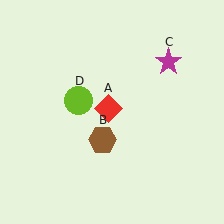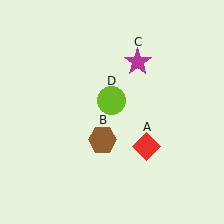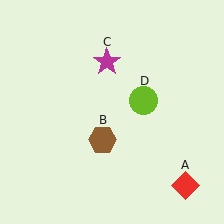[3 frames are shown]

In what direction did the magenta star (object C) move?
The magenta star (object C) moved left.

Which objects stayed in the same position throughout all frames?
Brown hexagon (object B) remained stationary.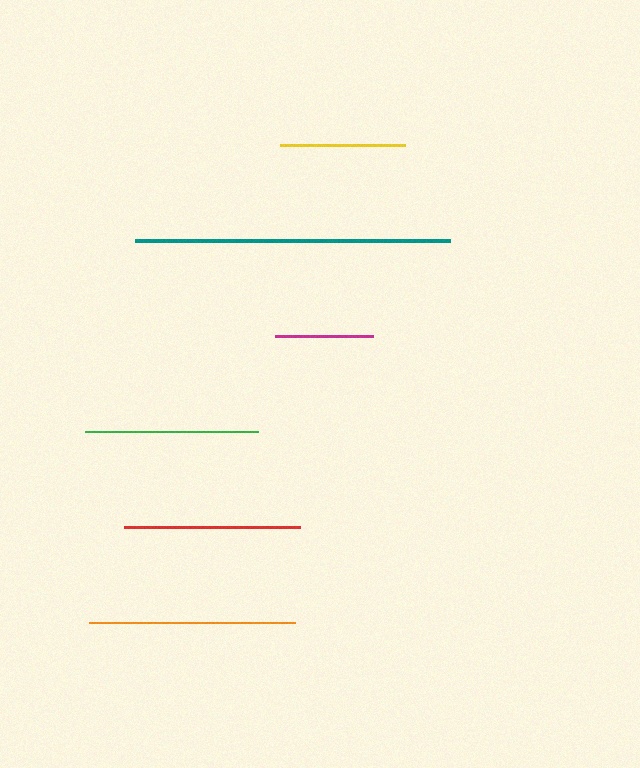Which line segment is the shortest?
The magenta line is the shortest at approximately 98 pixels.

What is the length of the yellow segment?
The yellow segment is approximately 125 pixels long.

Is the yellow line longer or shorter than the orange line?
The orange line is longer than the yellow line.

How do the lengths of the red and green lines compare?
The red and green lines are approximately the same length.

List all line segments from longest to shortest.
From longest to shortest: teal, orange, red, green, yellow, magenta.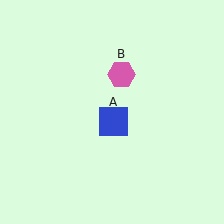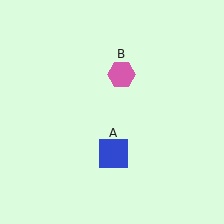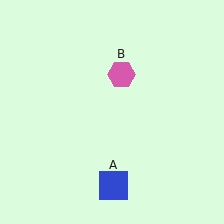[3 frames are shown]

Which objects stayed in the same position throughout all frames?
Pink hexagon (object B) remained stationary.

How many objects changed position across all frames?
1 object changed position: blue square (object A).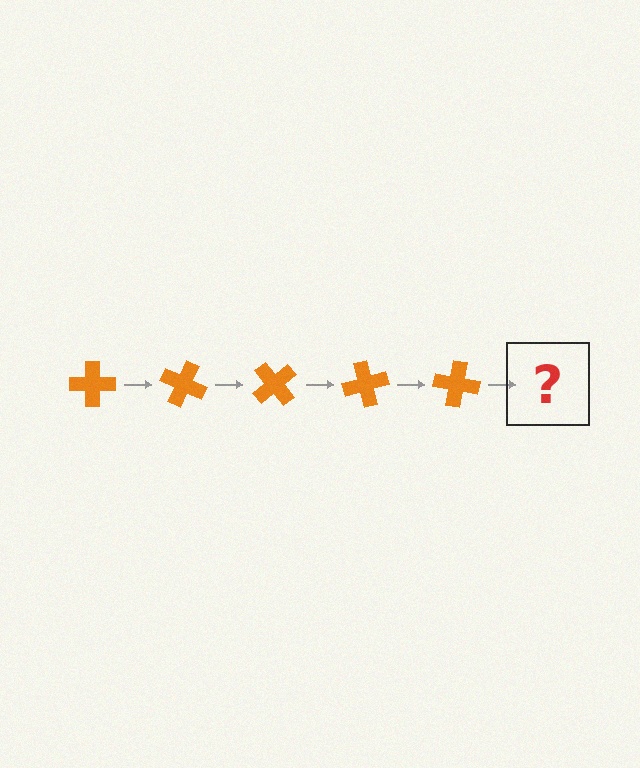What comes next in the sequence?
The next element should be an orange cross rotated 125 degrees.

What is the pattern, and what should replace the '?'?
The pattern is that the cross rotates 25 degrees each step. The '?' should be an orange cross rotated 125 degrees.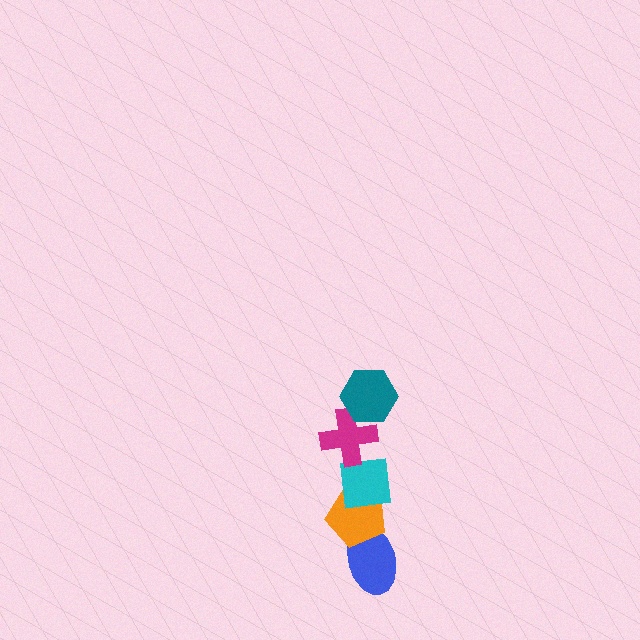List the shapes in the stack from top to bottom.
From top to bottom: the teal hexagon, the magenta cross, the cyan square, the orange pentagon, the blue ellipse.